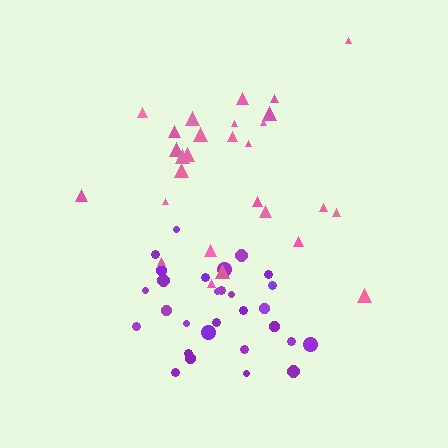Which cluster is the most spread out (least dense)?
Pink.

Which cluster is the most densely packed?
Purple.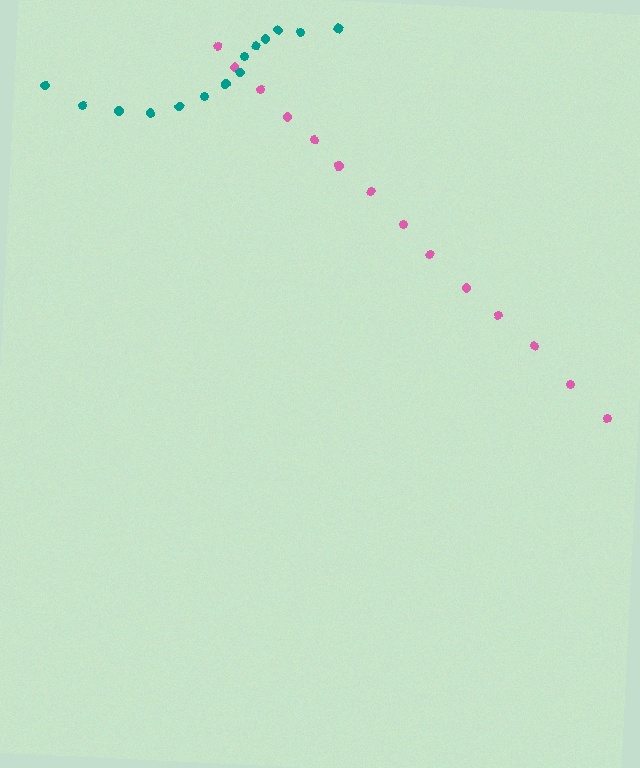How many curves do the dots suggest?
There are 2 distinct paths.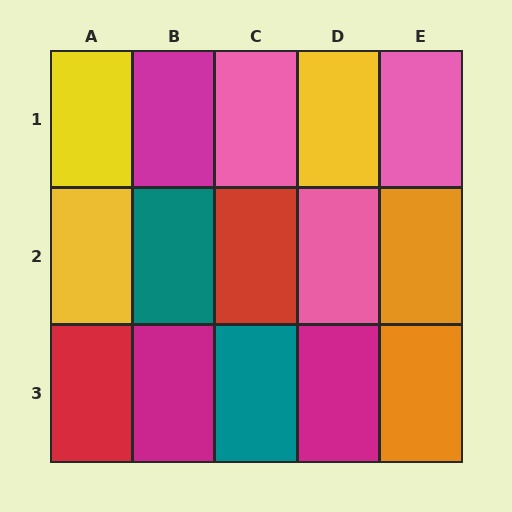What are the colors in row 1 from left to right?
Yellow, magenta, pink, yellow, pink.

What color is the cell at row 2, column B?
Teal.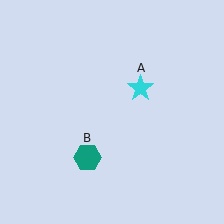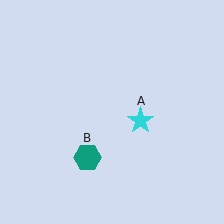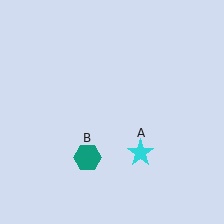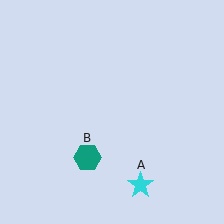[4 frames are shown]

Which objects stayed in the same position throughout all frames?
Teal hexagon (object B) remained stationary.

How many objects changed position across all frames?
1 object changed position: cyan star (object A).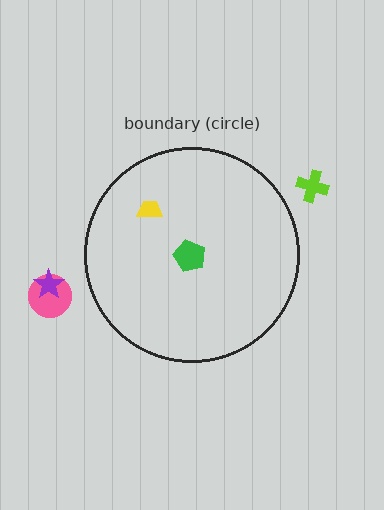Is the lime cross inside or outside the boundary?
Outside.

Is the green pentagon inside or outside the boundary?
Inside.